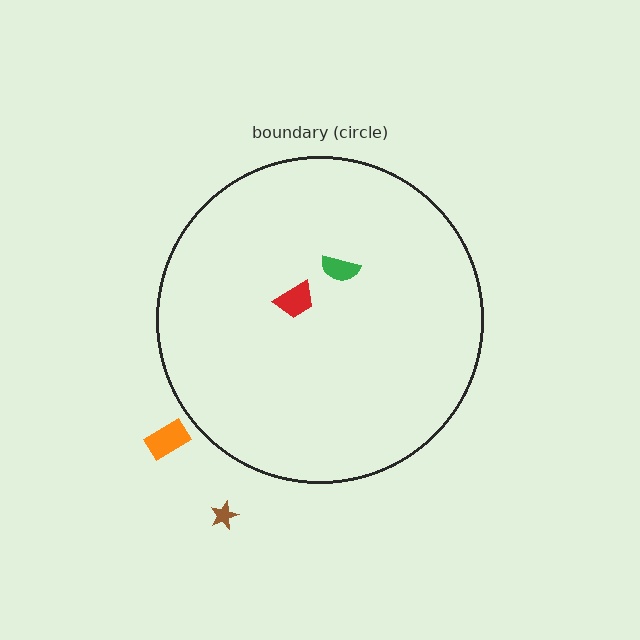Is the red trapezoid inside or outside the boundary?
Inside.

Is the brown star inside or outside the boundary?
Outside.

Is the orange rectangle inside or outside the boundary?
Outside.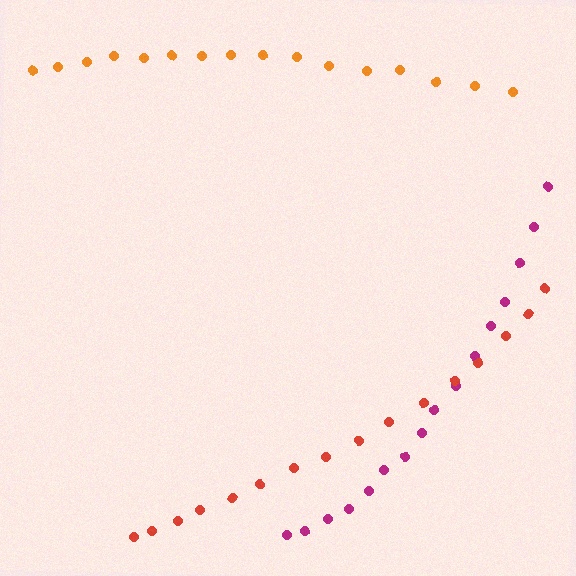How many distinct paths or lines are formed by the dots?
There are 3 distinct paths.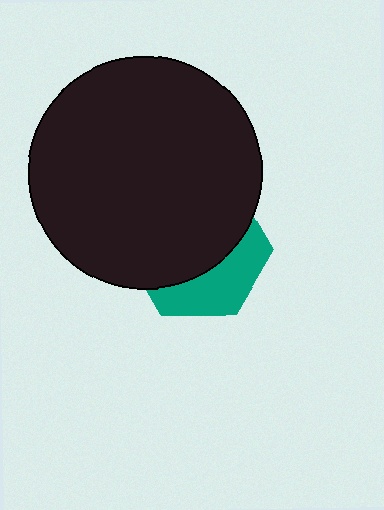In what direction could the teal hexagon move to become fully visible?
The teal hexagon could move down. That would shift it out from behind the black circle entirely.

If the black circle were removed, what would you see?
You would see the complete teal hexagon.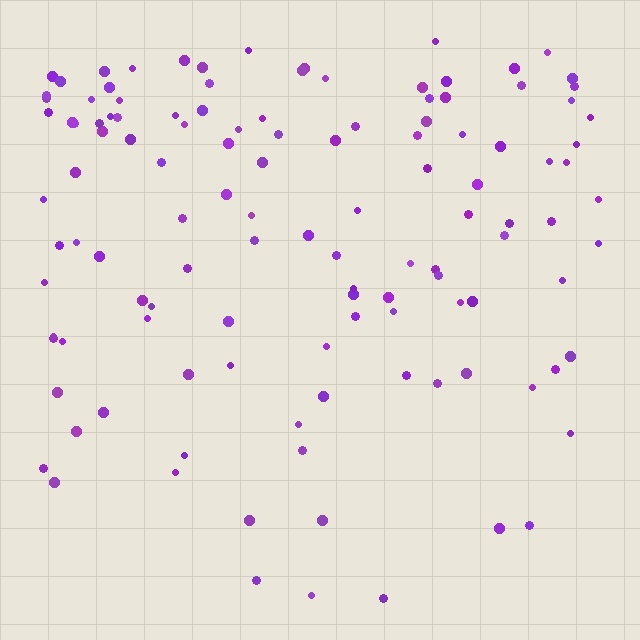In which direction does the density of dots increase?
From bottom to top, with the top side densest.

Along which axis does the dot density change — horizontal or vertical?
Vertical.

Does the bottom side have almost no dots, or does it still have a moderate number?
Still a moderate number, just noticeably fewer than the top.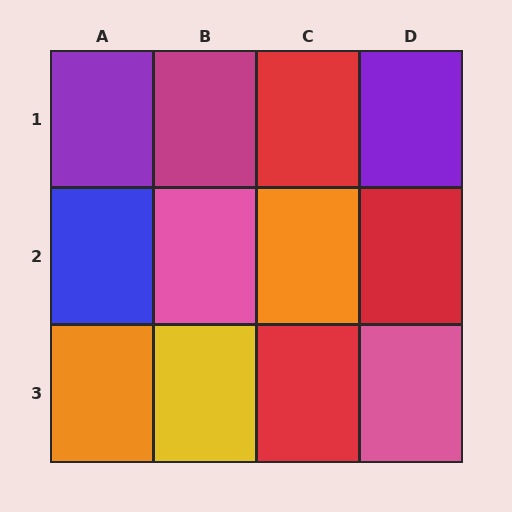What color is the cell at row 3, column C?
Red.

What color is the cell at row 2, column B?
Pink.